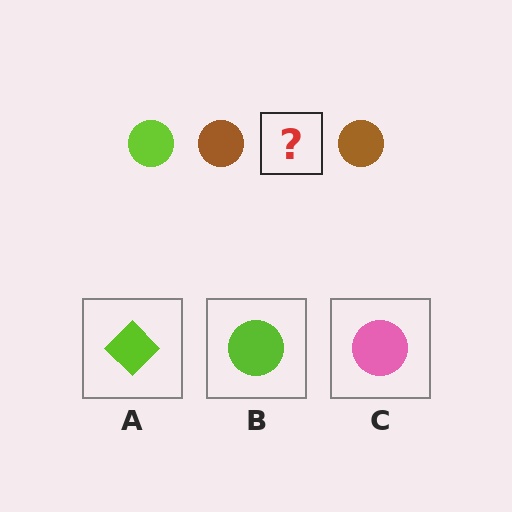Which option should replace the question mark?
Option B.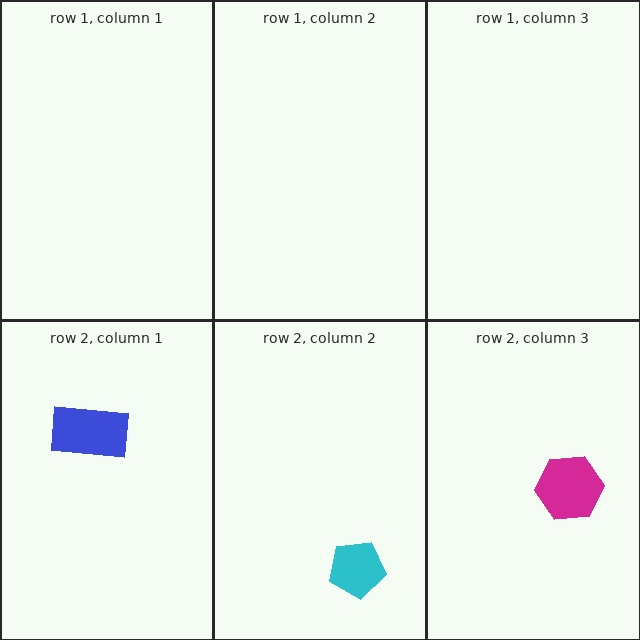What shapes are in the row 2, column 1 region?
The blue rectangle.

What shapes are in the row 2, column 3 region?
The magenta hexagon.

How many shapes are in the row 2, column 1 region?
1.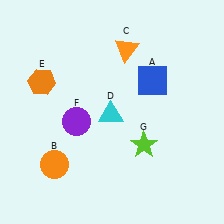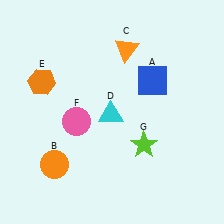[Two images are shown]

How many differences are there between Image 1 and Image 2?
There is 1 difference between the two images.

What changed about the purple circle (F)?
In Image 1, F is purple. In Image 2, it changed to pink.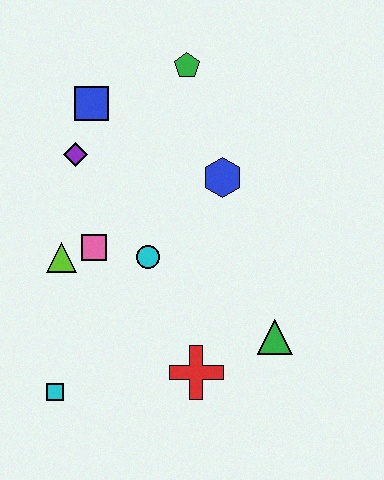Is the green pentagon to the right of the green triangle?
No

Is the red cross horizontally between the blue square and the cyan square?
No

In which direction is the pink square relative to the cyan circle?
The pink square is to the left of the cyan circle.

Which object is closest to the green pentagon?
The blue square is closest to the green pentagon.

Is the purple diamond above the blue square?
No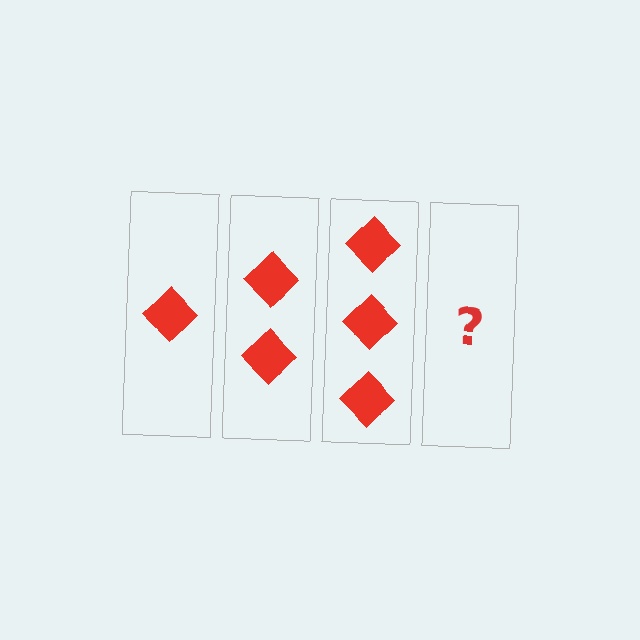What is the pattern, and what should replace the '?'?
The pattern is that each step adds one more diamond. The '?' should be 4 diamonds.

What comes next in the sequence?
The next element should be 4 diamonds.